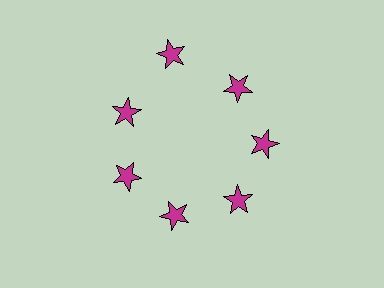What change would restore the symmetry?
The symmetry would be restored by moving it inward, back onto the ring so that all 7 stars sit at equal angles and equal distance from the center.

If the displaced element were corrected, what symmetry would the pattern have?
It would have 7-fold rotational symmetry — the pattern would map onto itself every 51 degrees.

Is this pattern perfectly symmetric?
No. The 7 magenta stars are arranged in a ring, but one element near the 12 o'clock position is pushed outward from the center, breaking the 7-fold rotational symmetry.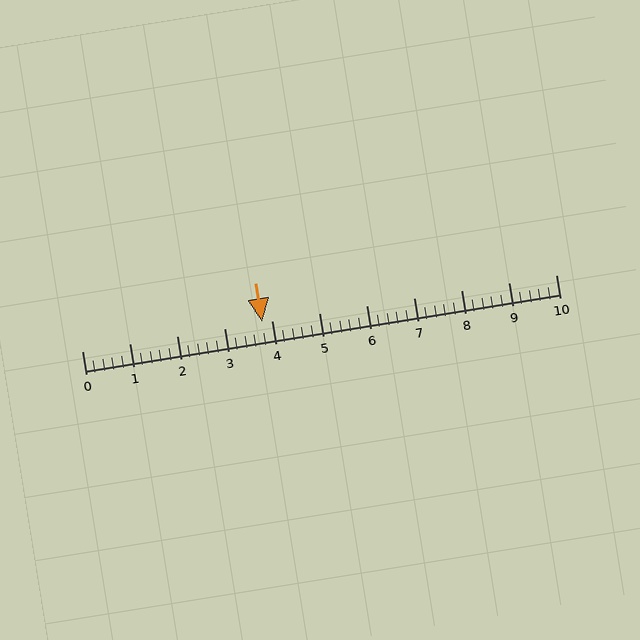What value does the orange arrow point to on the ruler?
The orange arrow points to approximately 3.8.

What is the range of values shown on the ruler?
The ruler shows values from 0 to 10.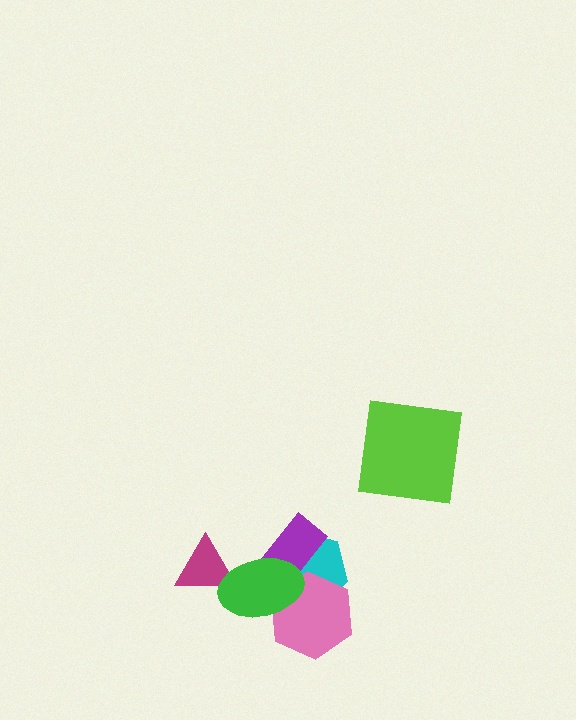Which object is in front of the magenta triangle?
The green ellipse is in front of the magenta triangle.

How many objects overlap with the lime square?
0 objects overlap with the lime square.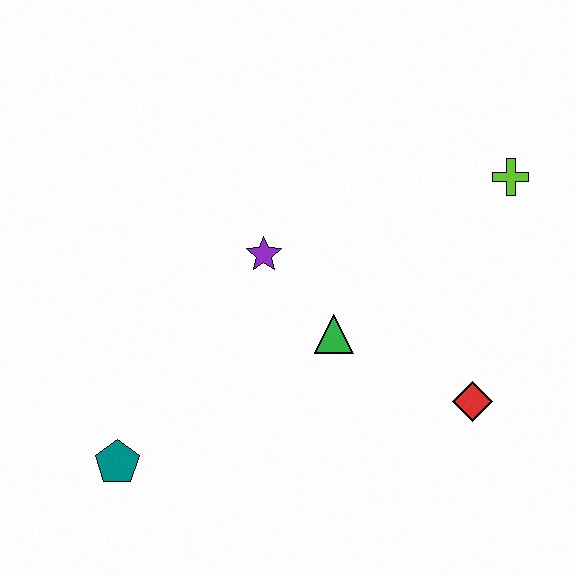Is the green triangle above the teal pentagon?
Yes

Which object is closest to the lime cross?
The red diamond is closest to the lime cross.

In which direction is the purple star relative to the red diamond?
The purple star is to the left of the red diamond.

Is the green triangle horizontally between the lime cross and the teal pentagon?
Yes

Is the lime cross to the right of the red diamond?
Yes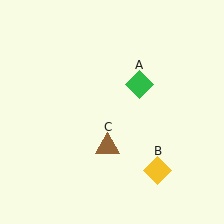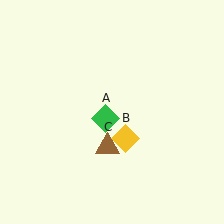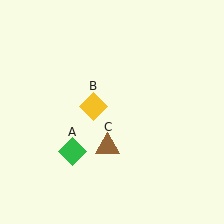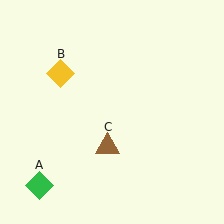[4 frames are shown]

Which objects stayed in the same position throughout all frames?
Brown triangle (object C) remained stationary.